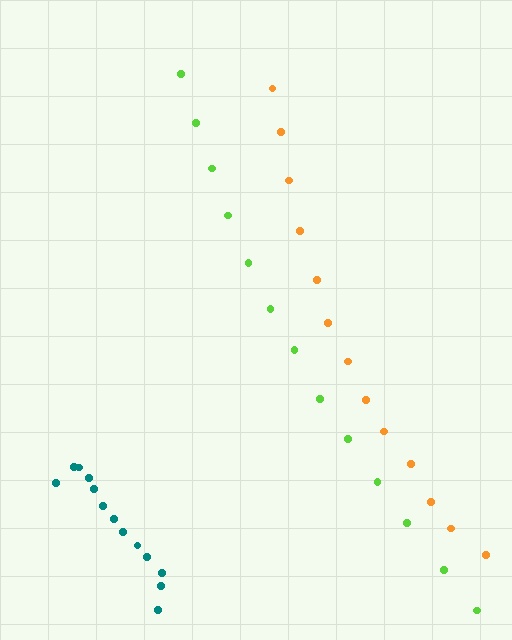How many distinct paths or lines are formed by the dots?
There are 3 distinct paths.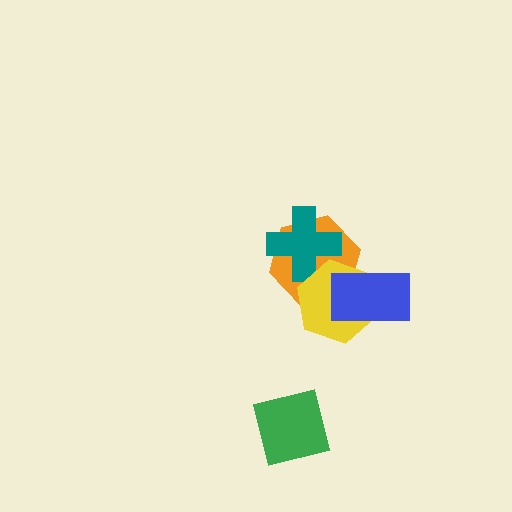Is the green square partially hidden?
No, no other shape covers it.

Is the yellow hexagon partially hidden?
Yes, it is partially covered by another shape.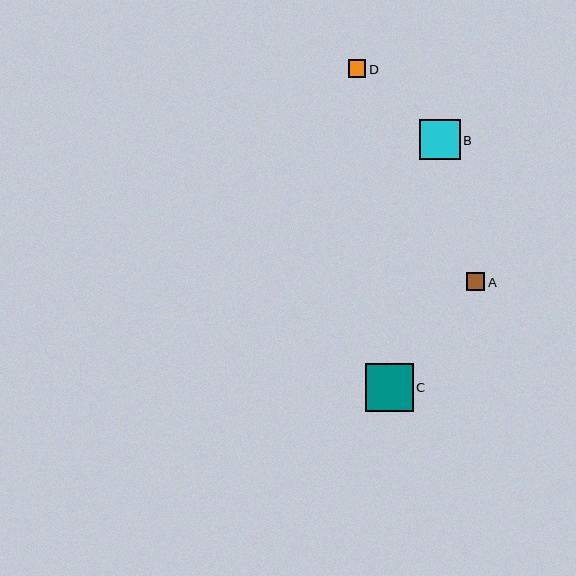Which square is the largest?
Square C is the largest with a size of approximately 48 pixels.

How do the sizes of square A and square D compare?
Square A and square D are approximately the same size.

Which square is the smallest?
Square D is the smallest with a size of approximately 17 pixels.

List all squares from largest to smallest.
From largest to smallest: C, B, A, D.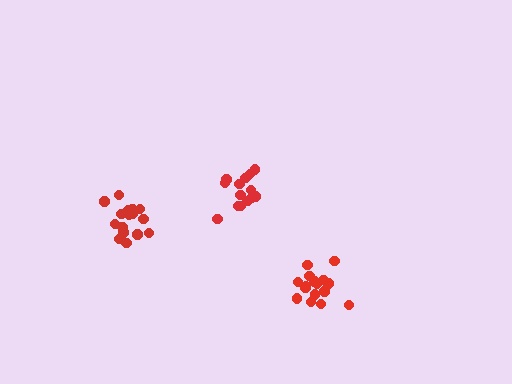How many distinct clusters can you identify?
There are 3 distinct clusters.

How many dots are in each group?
Group 1: 17 dots, Group 2: 14 dots, Group 3: 16 dots (47 total).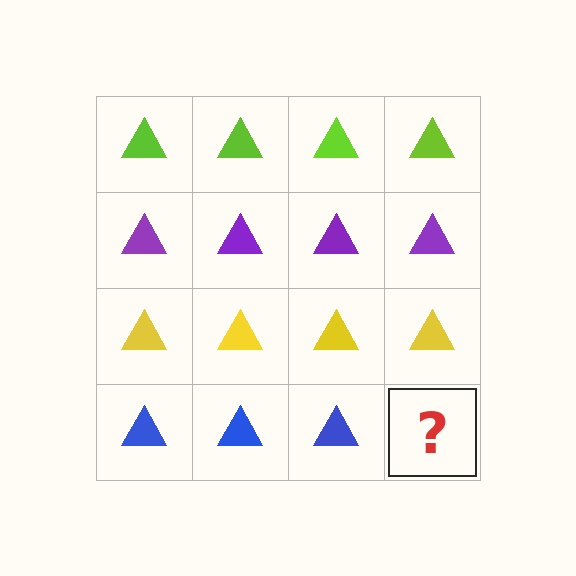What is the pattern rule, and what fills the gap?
The rule is that each row has a consistent color. The gap should be filled with a blue triangle.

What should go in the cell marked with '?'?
The missing cell should contain a blue triangle.